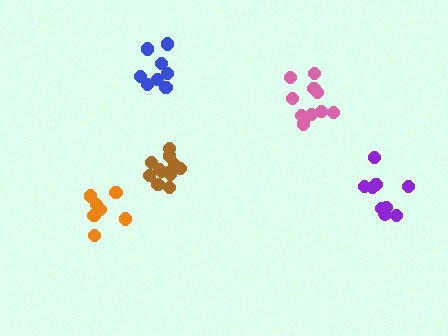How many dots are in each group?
Group 1: 8 dots, Group 2: 12 dots, Group 3: 7 dots, Group 4: 9 dots, Group 5: 11 dots (47 total).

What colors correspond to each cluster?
The clusters are colored: blue, brown, orange, purple, pink.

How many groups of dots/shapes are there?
There are 5 groups.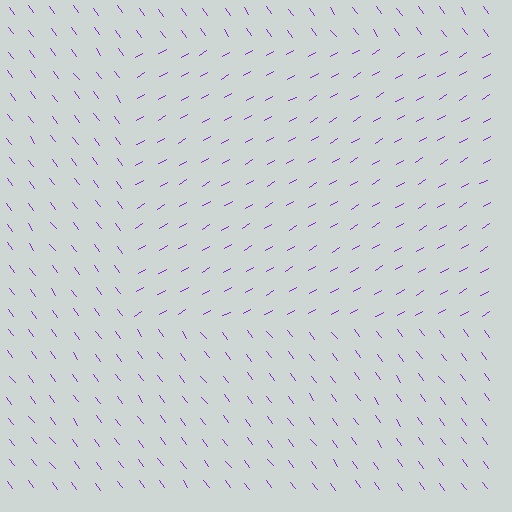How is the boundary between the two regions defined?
The boundary is defined purely by a change in line orientation (approximately 84 degrees difference). All lines are the same color and thickness.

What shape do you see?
I see a rectangle.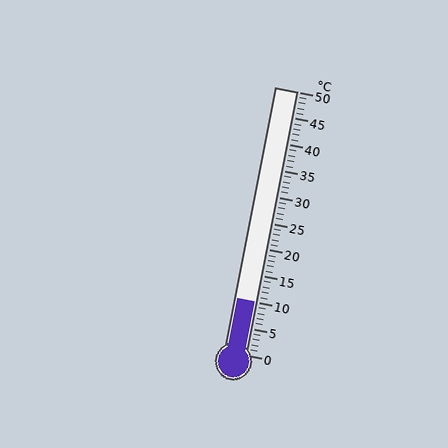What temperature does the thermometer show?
The thermometer shows approximately 10°C.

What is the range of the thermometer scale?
The thermometer scale ranges from 0°C to 50°C.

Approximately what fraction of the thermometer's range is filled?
The thermometer is filled to approximately 20% of its range.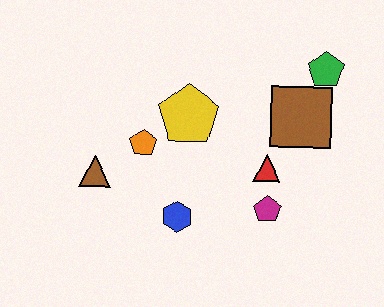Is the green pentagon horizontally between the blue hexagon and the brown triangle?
No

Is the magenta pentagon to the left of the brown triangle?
No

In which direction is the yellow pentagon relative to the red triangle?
The yellow pentagon is to the left of the red triangle.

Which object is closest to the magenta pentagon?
The red triangle is closest to the magenta pentagon.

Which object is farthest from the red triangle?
The brown triangle is farthest from the red triangle.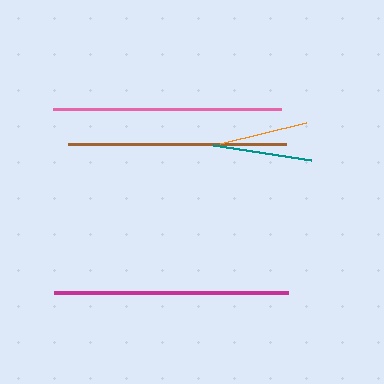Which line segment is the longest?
The magenta line is the longest at approximately 234 pixels.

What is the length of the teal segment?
The teal segment is approximately 99 pixels long.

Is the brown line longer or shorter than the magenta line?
The magenta line is longer than the brown line.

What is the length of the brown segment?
The brown segment is approximately 218 pixels long.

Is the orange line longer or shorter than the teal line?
The teal line is longer than the orange line.